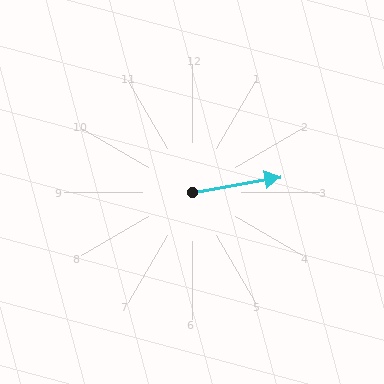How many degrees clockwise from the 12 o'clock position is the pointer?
Approximately 80 degrees.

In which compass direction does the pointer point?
East.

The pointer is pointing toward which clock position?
Roughly 3 o'clock.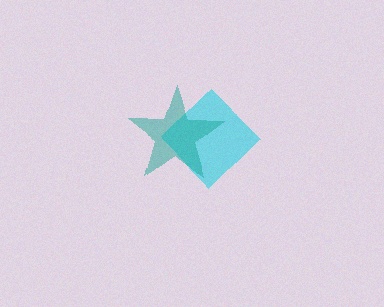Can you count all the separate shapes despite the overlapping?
Yes, there are 2 separate shapes.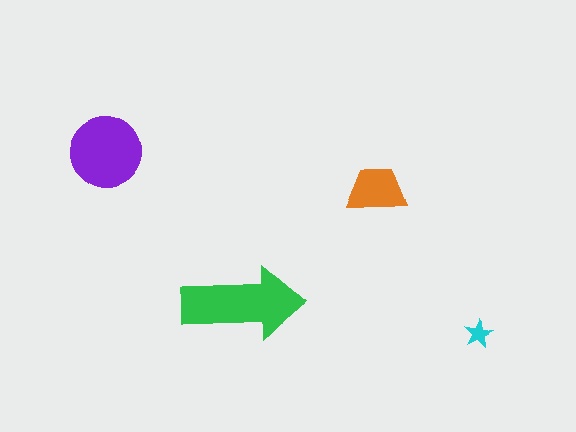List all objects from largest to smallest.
The green arrow, the purple circle, the orange trapezoid, the cyan star.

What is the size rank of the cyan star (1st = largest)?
4th.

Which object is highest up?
The purple circle is topmost.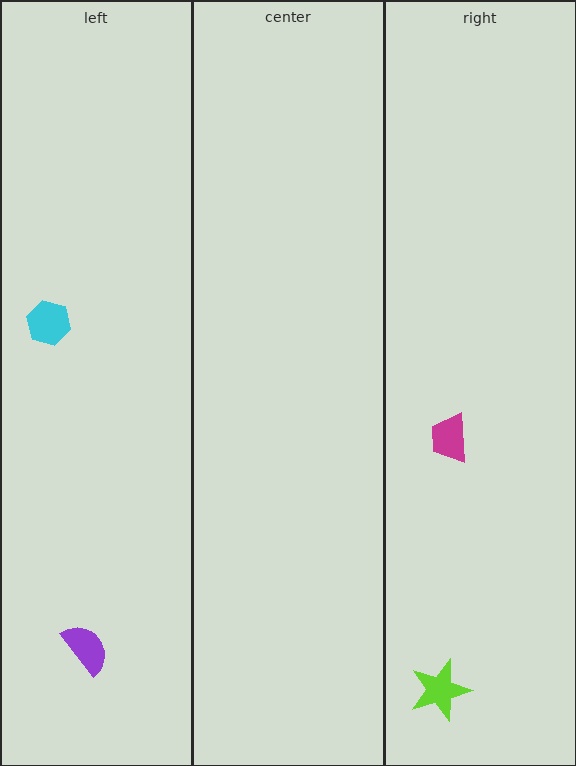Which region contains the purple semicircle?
The left region.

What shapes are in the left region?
The cyan hexagon, the purple semicircle.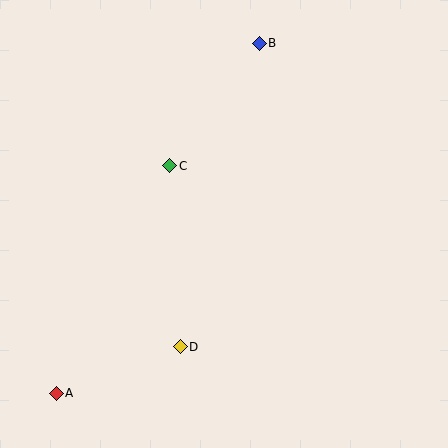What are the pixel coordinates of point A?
Point A is at (56, 393).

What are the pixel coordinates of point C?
Point C is at (170, 166).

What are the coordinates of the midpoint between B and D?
The midpoint between B and D is at (220, 195).